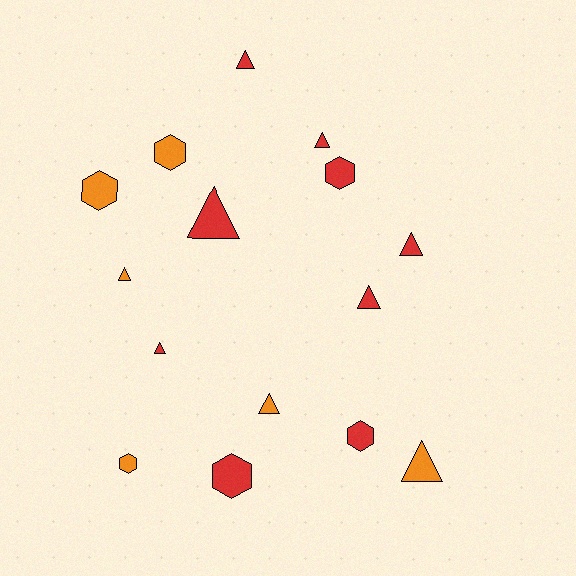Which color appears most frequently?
Red, with 9 objects.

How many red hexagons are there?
There are 3 red hexagons.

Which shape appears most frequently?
Triangle, with 9 objects.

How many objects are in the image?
There are 15 objects.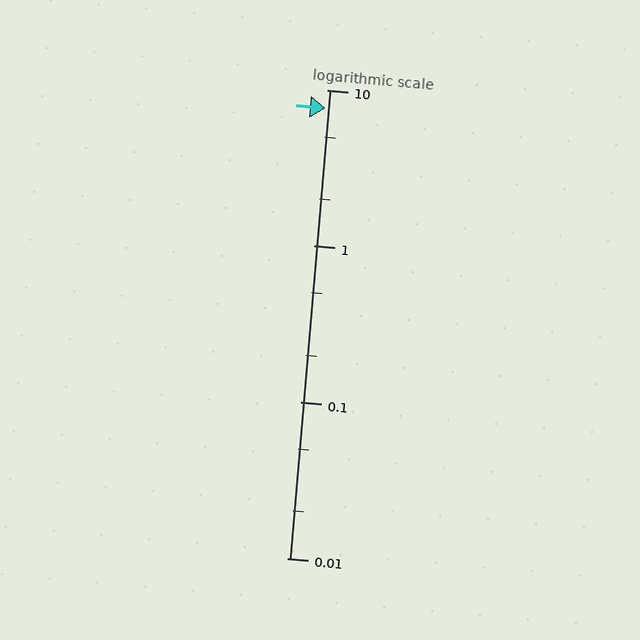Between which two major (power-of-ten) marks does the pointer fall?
The pointer is between 1 and 10.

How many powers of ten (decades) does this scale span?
The scale spans 3 decades, from 0.01 to 10.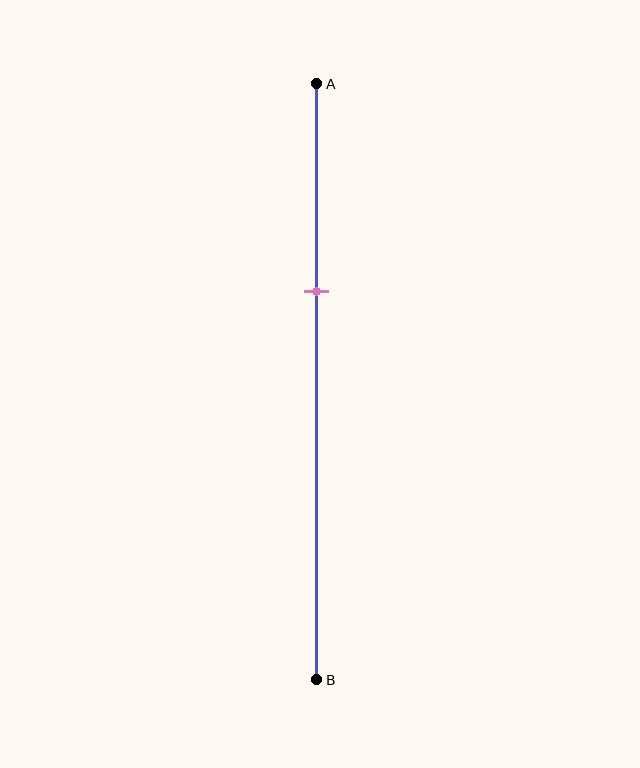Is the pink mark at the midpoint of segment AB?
No, the mark is at about 35% from A, not at the 50% midpoint.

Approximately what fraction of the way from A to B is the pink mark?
The pink mark is approximately 35% of the way from A to B.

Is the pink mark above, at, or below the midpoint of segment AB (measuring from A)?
The pink mark is above the midpoint of segment AB.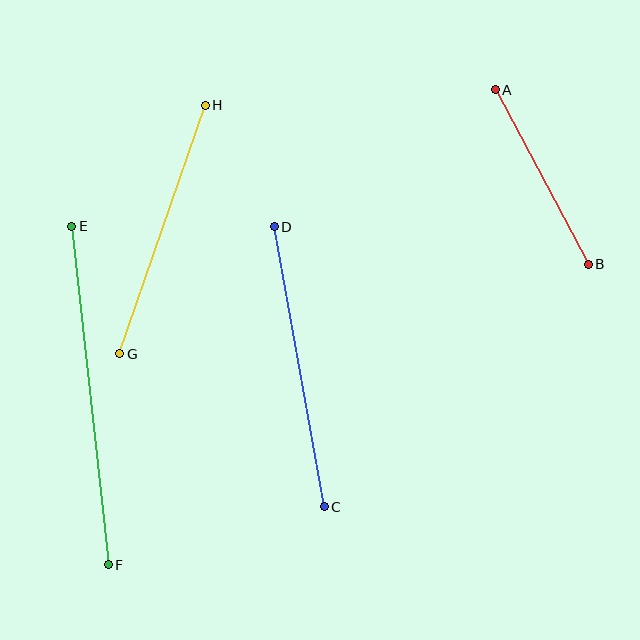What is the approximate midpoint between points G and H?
The midpoint is at approximately (163, 230) pixels.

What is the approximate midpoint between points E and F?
The midpoint is at approximately (90, 396) pixels.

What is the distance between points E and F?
The distance is approximately 341 pixels.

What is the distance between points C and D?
The distance is approximately 284 pixels.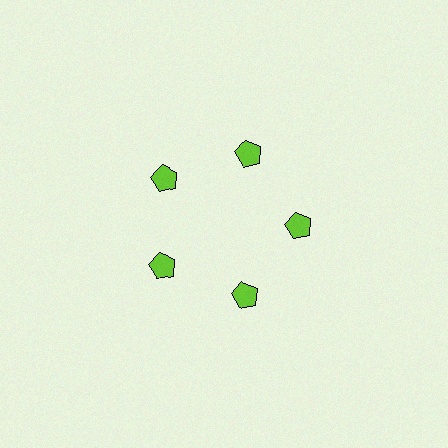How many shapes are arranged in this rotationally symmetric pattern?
There are 5 shapes, arranged in 5 groups of 1.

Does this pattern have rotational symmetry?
Yes, this pattern has 5-fold rotational symmetry. It looks the same after rotating 72 degrees around the center.